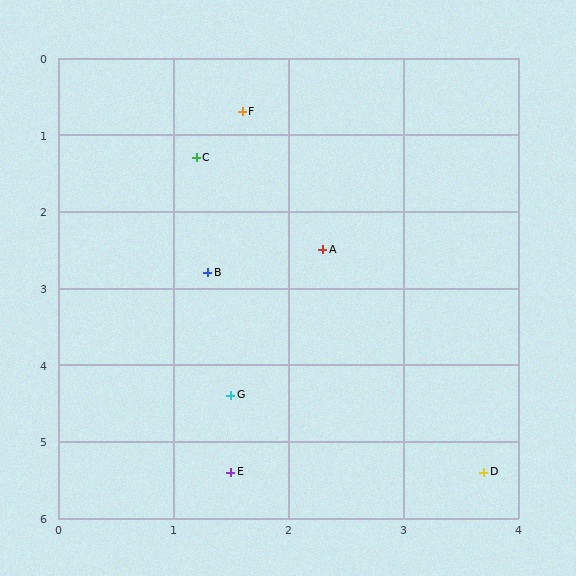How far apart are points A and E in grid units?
Points A and E are about 3.0 grid units apart.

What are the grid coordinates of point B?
Point B is at approximately (1.3, 2.8).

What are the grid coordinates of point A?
Point A is at approximately (2.3, 2.5).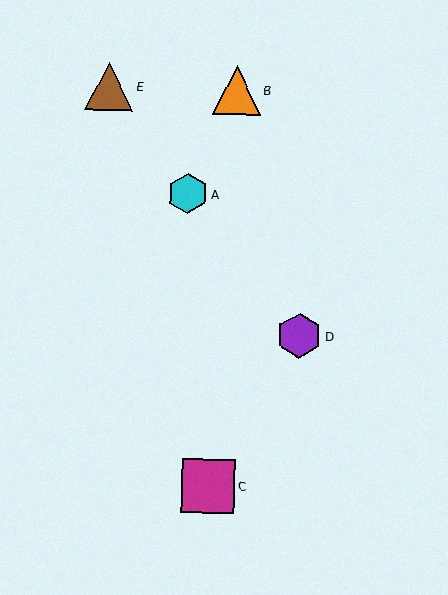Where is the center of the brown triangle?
The center of the brown triangle is at (109, 86).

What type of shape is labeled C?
Shape C is a magenta square.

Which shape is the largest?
The magenta square (labeled C) is the largest.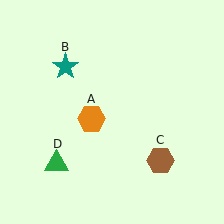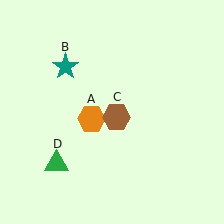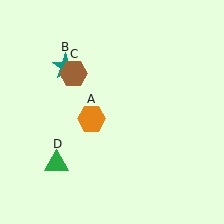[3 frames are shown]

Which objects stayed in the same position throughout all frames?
Orange hexagon (object A) and teal star (object B) and green triangle (object D) remained stationary.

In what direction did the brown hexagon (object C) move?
The brown hexagon (object C) moved up and to the left.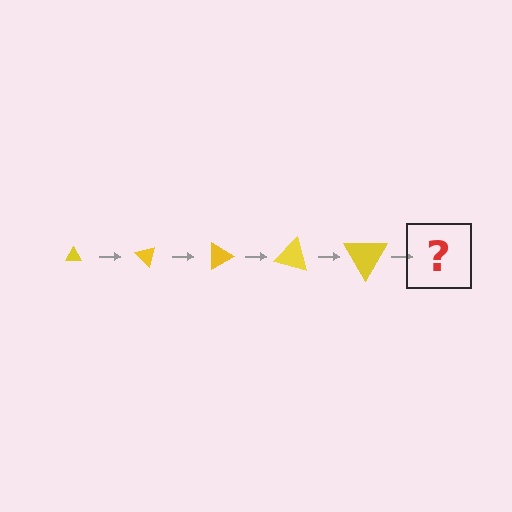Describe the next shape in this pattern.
It should be a triangle, larger than the previous one and rotated 225 degrees from the start.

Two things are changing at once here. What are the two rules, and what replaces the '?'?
The two rules are that the triangle grows larger each step and it rotates 45 degrees each step. The '?' should be a triangle, larger than the previous one and rotated 225 degrees from the start.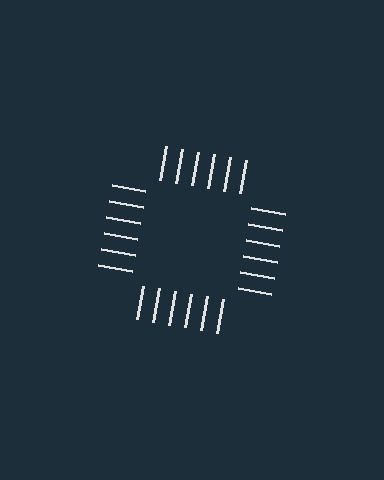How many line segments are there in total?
24 — 6 along each of the 4 edges.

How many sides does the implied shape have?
4 sides — the line-ends trace a square.